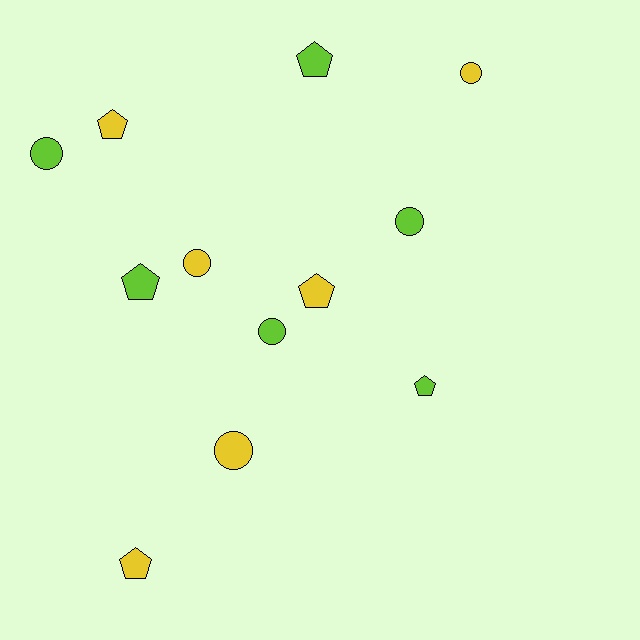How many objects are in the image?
There are 12 objects.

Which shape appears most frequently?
Pentagon, with 6 objects.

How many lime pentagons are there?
There are 3 lime pentagons.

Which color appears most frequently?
Lime, with 6 objects.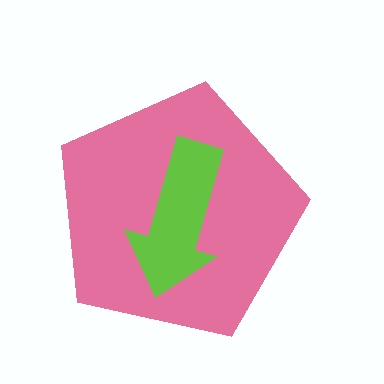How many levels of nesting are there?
2.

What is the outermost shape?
The pink pentagon.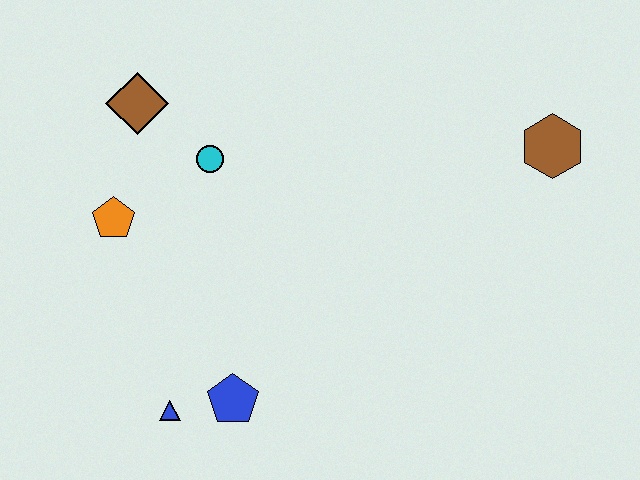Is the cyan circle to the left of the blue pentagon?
Yes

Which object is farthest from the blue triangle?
The brown hexagon is farthest from the blue triangle.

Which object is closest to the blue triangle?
The blue pentagon is closest to the blue triangle.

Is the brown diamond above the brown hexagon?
Yes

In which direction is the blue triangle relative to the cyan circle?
The blue triangle is below the cyan circle.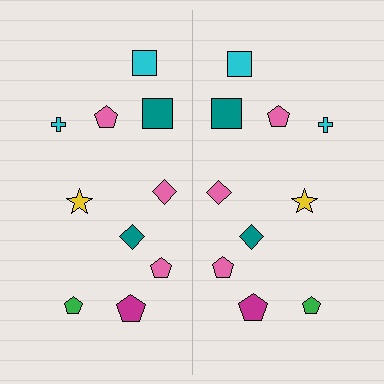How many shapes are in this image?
There are 20 shapes in this image.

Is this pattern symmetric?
Yes, this pattern has bilateral (reflection) symmetry.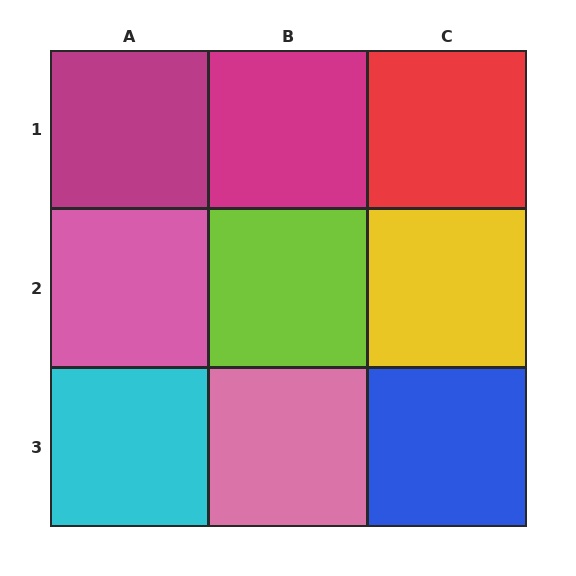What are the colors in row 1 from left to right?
Magenta, magenta, red.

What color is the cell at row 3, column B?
Pink.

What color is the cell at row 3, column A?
Cyan.